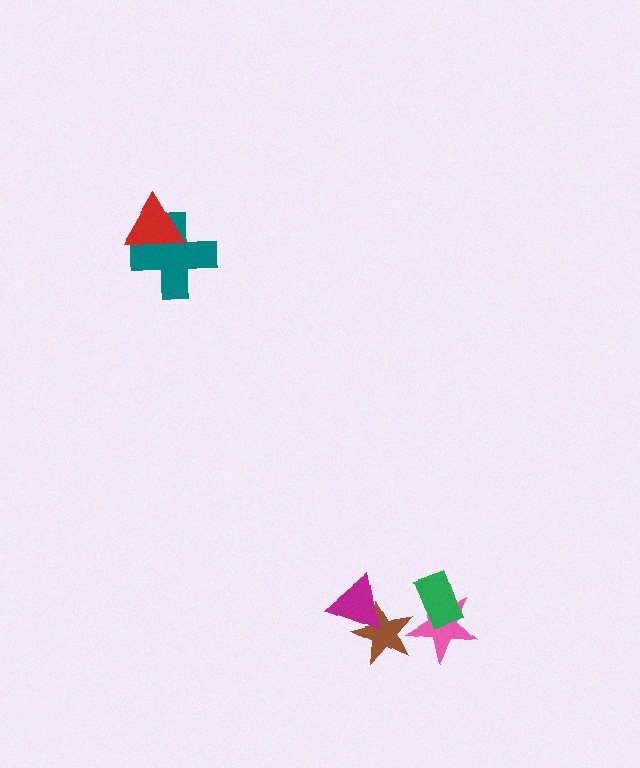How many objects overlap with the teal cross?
1 object overlaps with the teal cross.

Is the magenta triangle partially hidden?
No, no other shape covers it.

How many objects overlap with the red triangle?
1 object overlaps with the red triangle.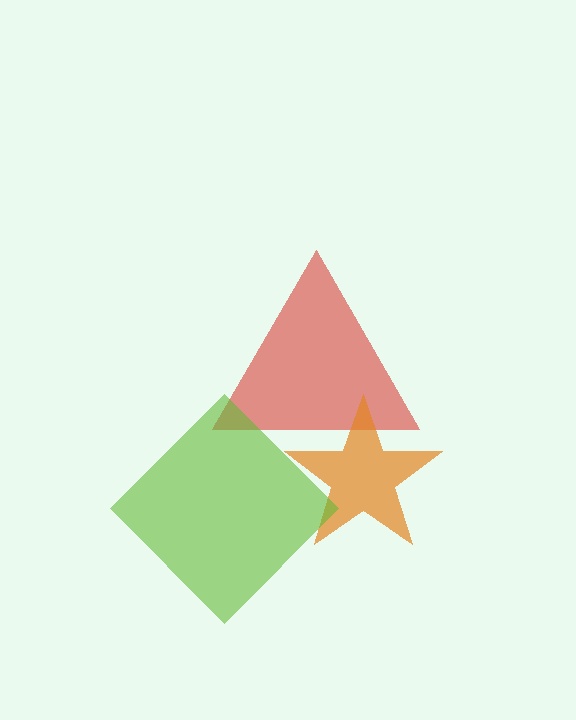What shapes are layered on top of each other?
The layered shapes are: a red triangle, an orange star, a lime diamond.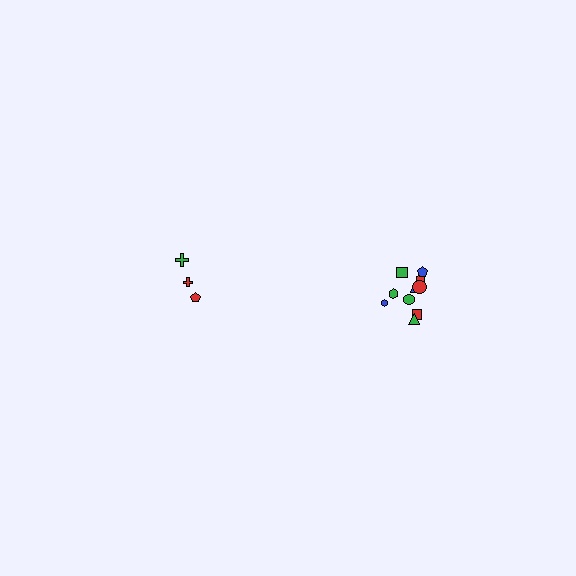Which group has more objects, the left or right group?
The right group.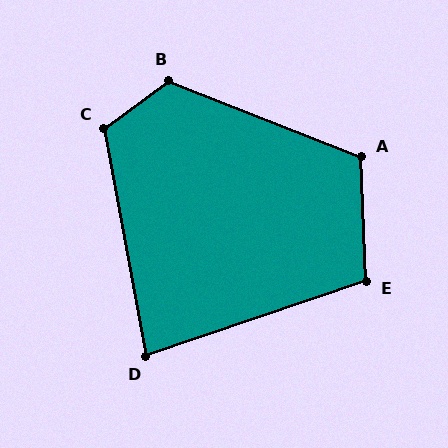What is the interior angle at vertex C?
Approximately 116 degrees (obtuse).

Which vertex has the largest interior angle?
B, at approximately 122 degrees.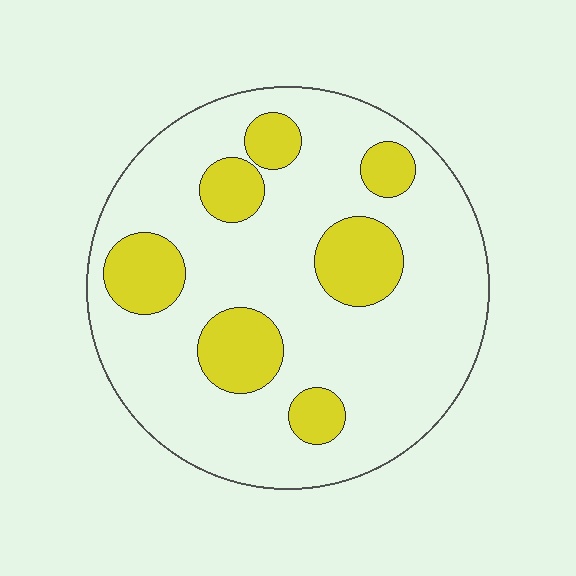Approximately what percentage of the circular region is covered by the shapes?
Approximately 25%.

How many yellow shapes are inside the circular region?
7.